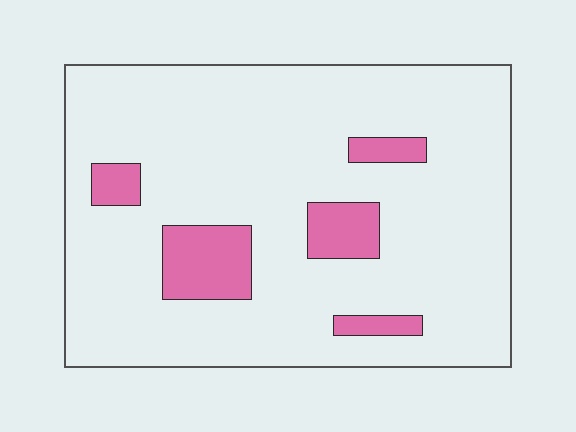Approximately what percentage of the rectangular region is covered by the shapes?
Approximately 10%.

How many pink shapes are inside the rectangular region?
5.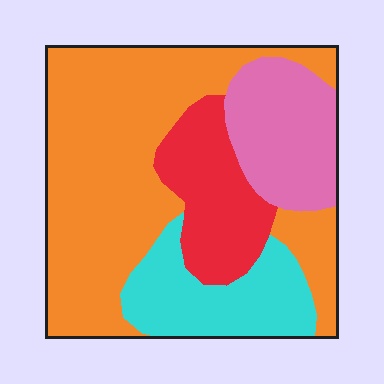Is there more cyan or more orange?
Orange.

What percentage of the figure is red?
Red covers around 15% of the figure.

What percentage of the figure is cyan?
Cyan covers around 15% of the figure.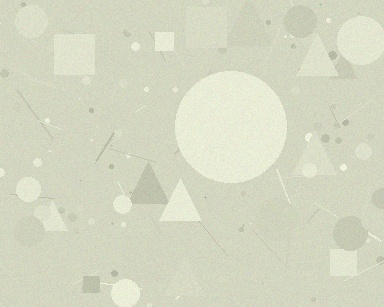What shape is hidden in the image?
A circle is hidden in the image.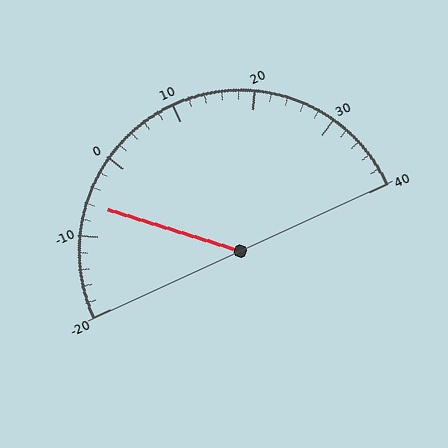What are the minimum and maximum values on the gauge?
The gauge ranges from -20 to 40.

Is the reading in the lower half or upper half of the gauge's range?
The reading is in the lower half of the range (-20 to 40).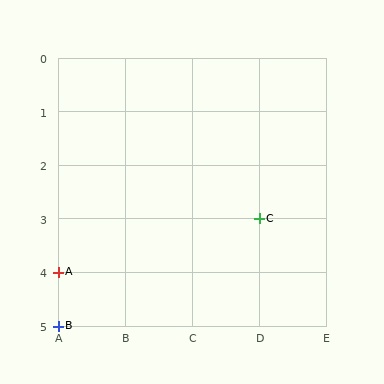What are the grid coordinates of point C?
Point C is at grid coordinates (D, 3).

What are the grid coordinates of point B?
Point B is at grid coordinates (A, 5).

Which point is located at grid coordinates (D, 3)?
Point C is at (D, 3).